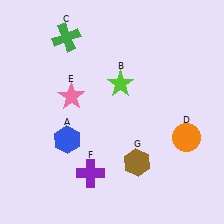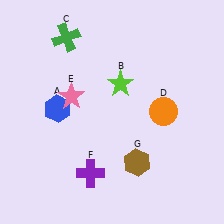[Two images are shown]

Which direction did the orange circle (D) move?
The orange circle (D) moved up.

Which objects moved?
The objects that moved are: the blue hexagon (A), the orange circle (D).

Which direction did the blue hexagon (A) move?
The blue hexagon (A) moved up.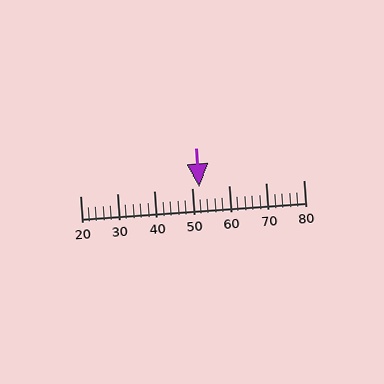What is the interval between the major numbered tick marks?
The major tick marks are spaced 10 units apart.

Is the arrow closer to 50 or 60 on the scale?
The arrow is closer to 50.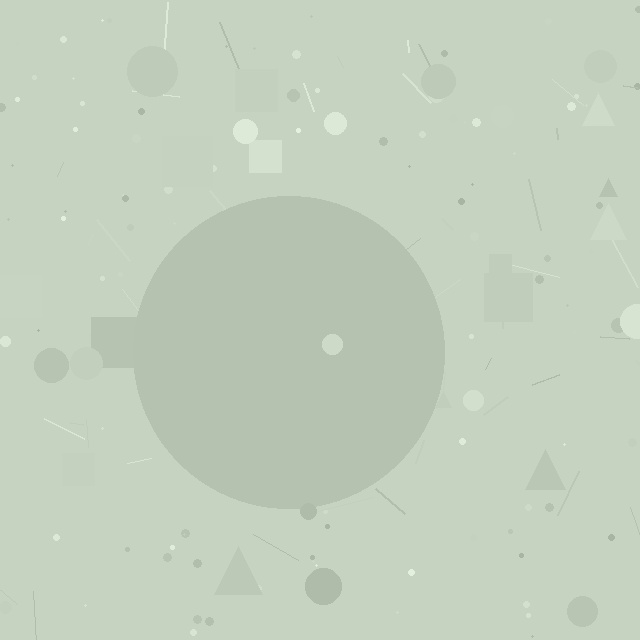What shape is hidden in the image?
A circle is hidden in the image.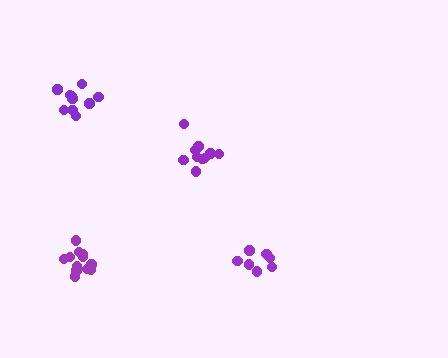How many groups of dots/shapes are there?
There are 4 groups.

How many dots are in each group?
Group 1: 7 dots, Group 2: 13 dots, Group 3: 10 dots, Group 4: 10 dots (40 total).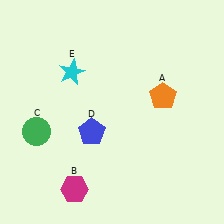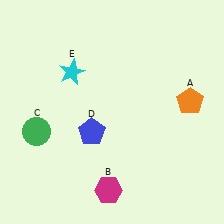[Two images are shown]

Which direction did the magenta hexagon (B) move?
The magenta hexagon (B) moved right.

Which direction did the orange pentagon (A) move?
The orange pentagon (A) moved right.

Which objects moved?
The objects that moved are: the orange pentagon (A), the magenta hexagon (B).